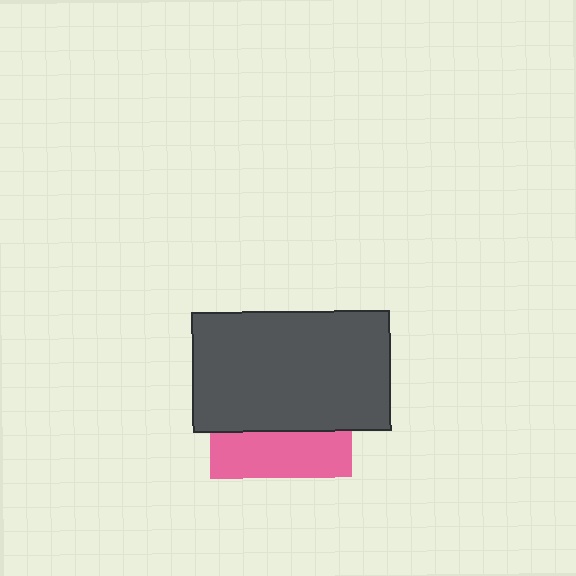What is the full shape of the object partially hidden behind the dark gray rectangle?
The partially hidden object is a pink square.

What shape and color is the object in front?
The object in front is a dark gray rectangle.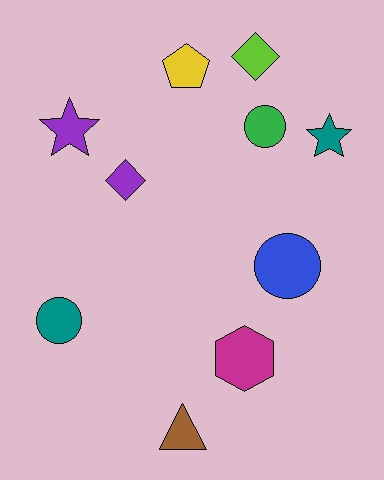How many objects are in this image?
There are 10 objects.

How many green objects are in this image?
There is 1 green object.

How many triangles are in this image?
There is 1 triangle.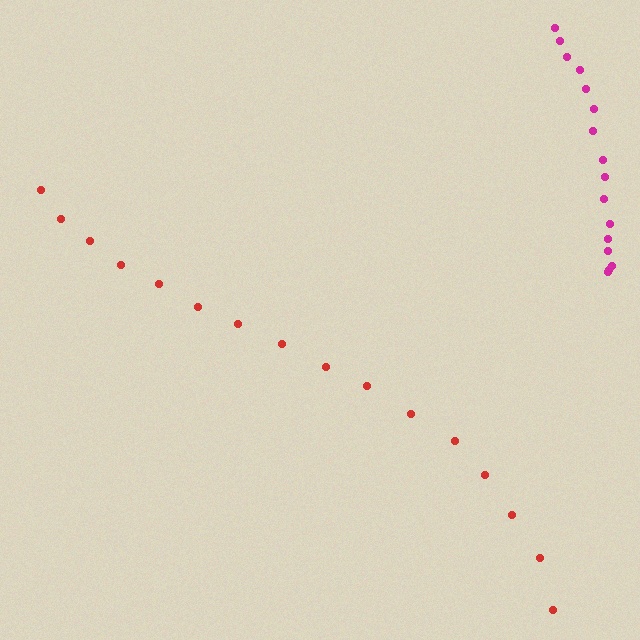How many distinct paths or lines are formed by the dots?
There are 2 distinct paths.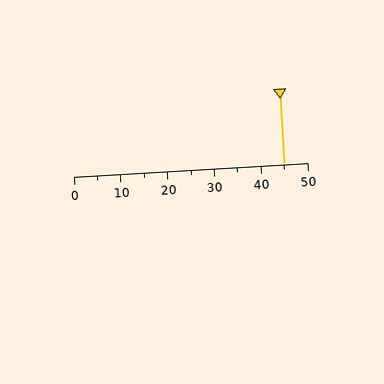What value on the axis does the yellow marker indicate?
The marker indicates approximately 45.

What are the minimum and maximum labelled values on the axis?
The axis runs from 0 to 50.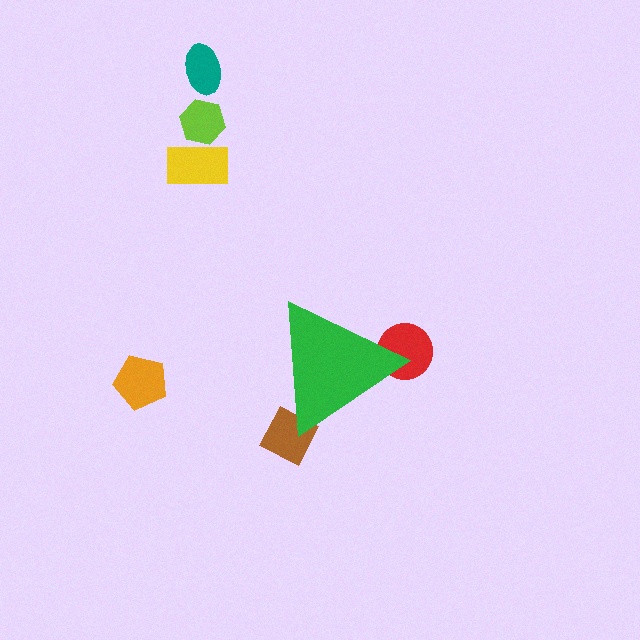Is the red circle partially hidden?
Yes, the red circle is partially hidden behind the green triangle.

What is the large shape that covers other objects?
A green triangle.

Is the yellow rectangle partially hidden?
No, the yellow rectangle is fully visible.